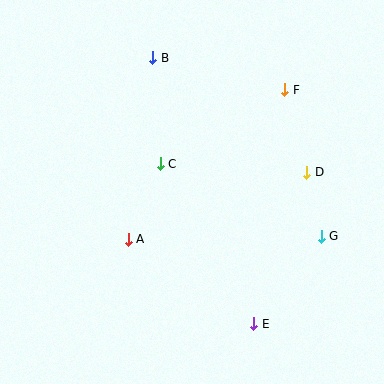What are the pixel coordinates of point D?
Point D is at (307, 172).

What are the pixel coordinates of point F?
Point F is at (285, 90).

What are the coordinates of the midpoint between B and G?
The midpoint between B and G is at (237, 147).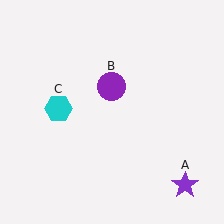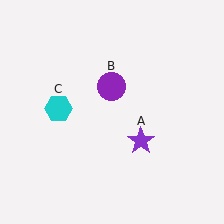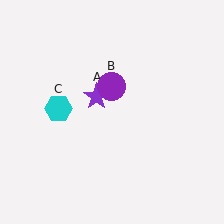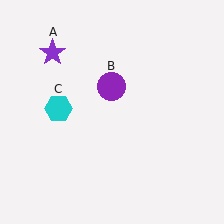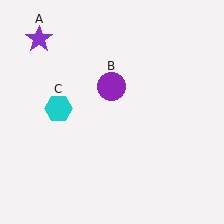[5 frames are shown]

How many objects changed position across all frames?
1 object changed position: purple star (object A).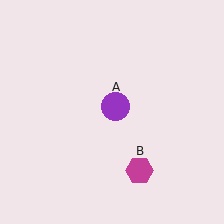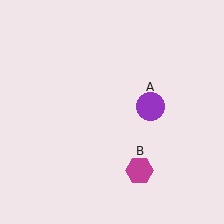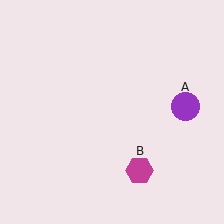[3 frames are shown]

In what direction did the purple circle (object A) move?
The purple circle (object A) moved right.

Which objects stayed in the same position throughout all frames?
Magenta hexagon (object B) remained stationary.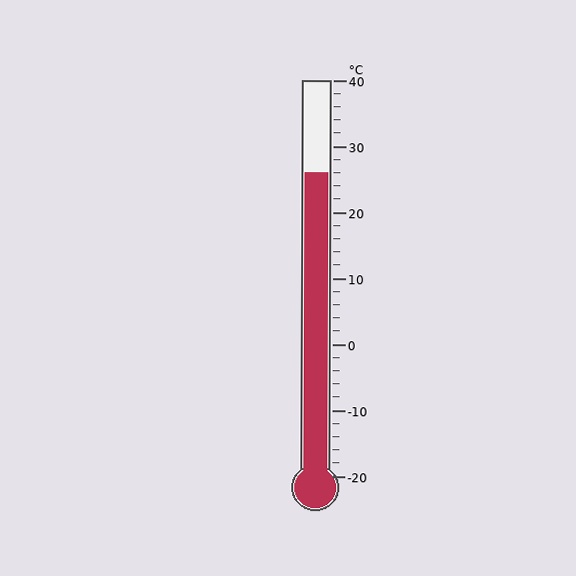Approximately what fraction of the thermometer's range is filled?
The thermometer is filled to approximately 75% of its range.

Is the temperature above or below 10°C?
The temperature is above 10°C.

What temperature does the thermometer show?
The thermometer shows approximately 26°C.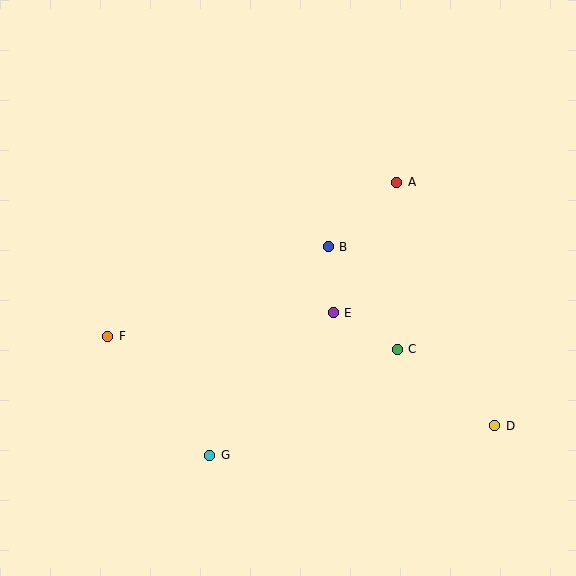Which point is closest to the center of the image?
Point E at (333, 313) is closest to the center.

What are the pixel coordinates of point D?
Point D is at (495, 426).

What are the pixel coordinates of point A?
Point A is at (397, 182).